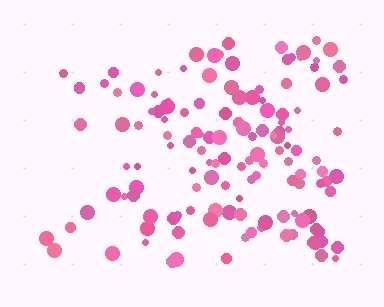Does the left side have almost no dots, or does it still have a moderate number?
Still a moderate number, just noticeably fewer than the right.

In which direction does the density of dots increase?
From left to right, with the right side densest.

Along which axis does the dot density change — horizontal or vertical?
Horizontal.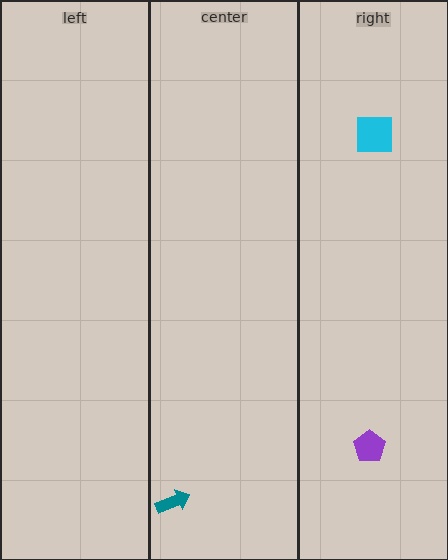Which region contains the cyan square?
The right region.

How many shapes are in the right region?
2.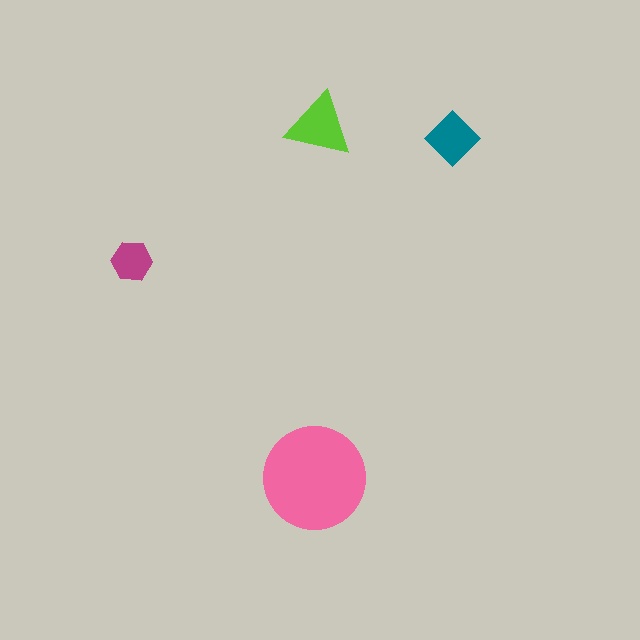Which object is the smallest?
The magenta hexagon.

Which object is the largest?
The pink circle.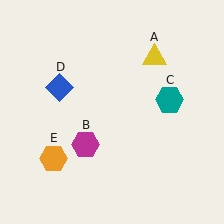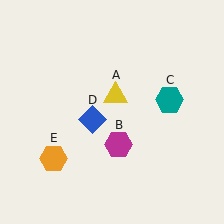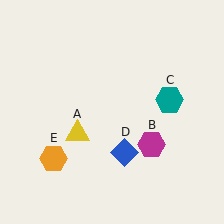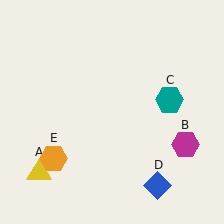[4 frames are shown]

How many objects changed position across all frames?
3 objects changed position: yellow triangle (object A), magenta hexagon (object B), blue diamond (object D).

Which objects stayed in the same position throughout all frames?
Teal hexagon (object C) and orange hexagon (object E) remained stationary.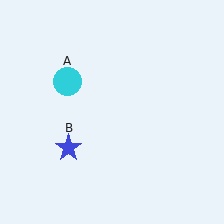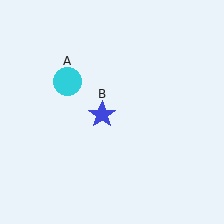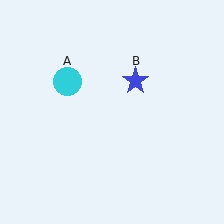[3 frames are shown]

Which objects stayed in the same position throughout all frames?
Cyan circle (object A) remained stationary.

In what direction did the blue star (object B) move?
The blue star (object B) moved up and to the right.